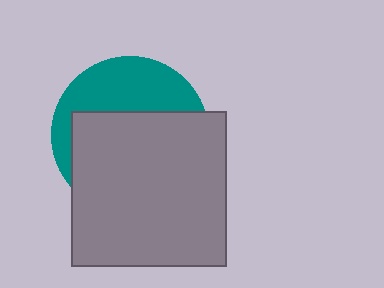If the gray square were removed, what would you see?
You would see the complete teal circle.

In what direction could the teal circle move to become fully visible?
The teal circle could move up. That would shift it out from behind the gray square entirely.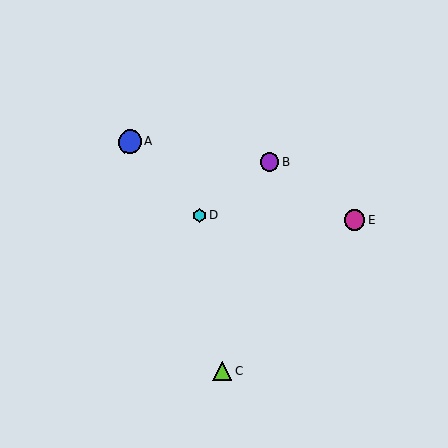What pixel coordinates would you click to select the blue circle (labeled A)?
Click at (129, 142) to select the blue circle A.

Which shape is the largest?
The blue circle (labeled A) is the largest.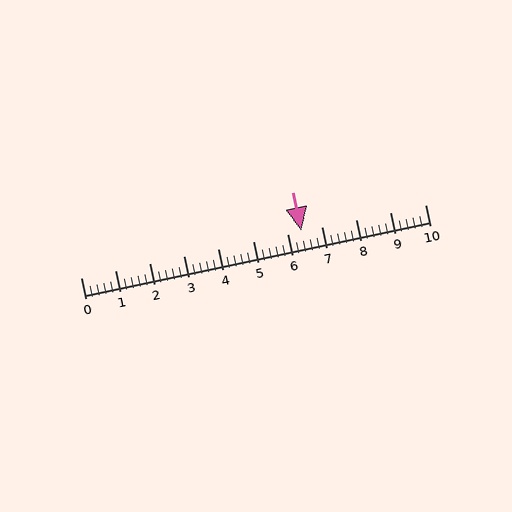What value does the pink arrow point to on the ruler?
The pink arrow points to approximately 6.4.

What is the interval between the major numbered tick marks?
The major tick marks are spaced 1 units apart.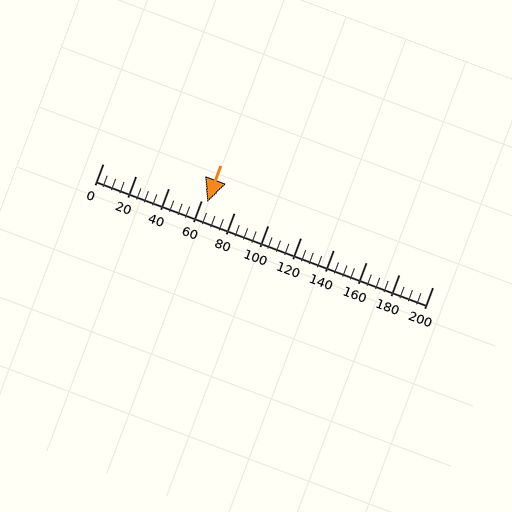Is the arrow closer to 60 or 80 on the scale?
The arrow is closer to 60.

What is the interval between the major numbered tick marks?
The major tick marks are spaced 20 units apart.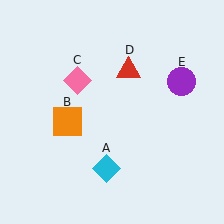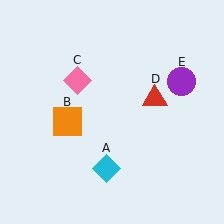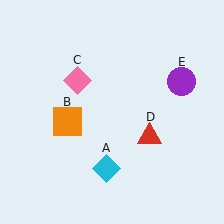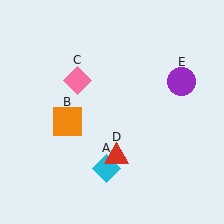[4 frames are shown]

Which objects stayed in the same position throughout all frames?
Cyan diamond (object A) and orange square (object B) and pink diamond (object C) and purple circle (object E) remained stationary.